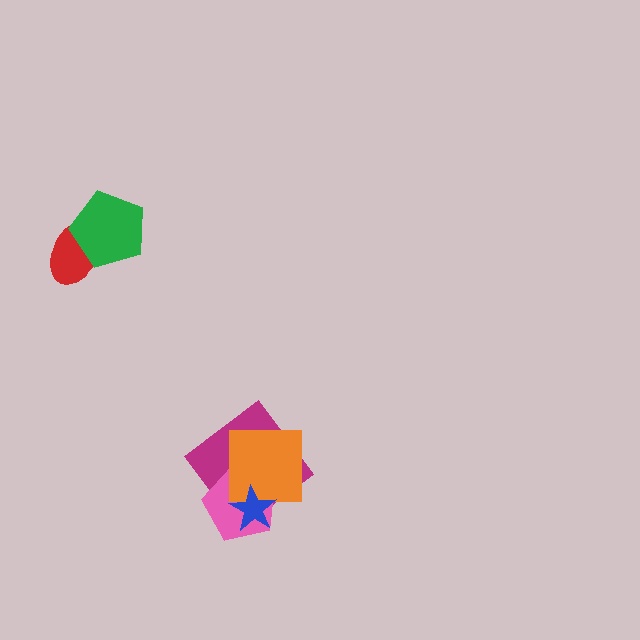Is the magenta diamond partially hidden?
Yes, it is partially covered by another shape.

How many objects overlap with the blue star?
3 objects overlap with the blue star.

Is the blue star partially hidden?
No, no other shape covers it.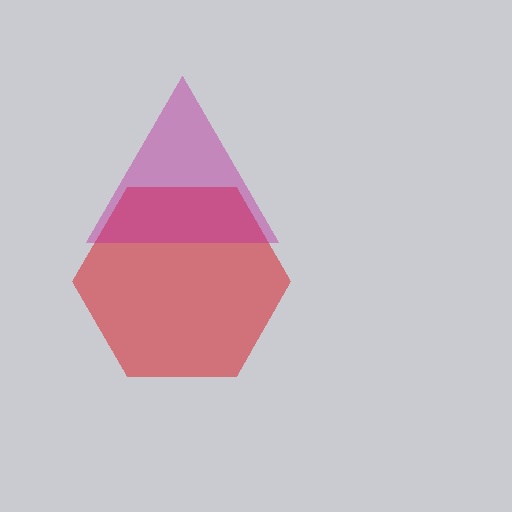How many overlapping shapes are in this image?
There are 2 overlapping shapes in the image.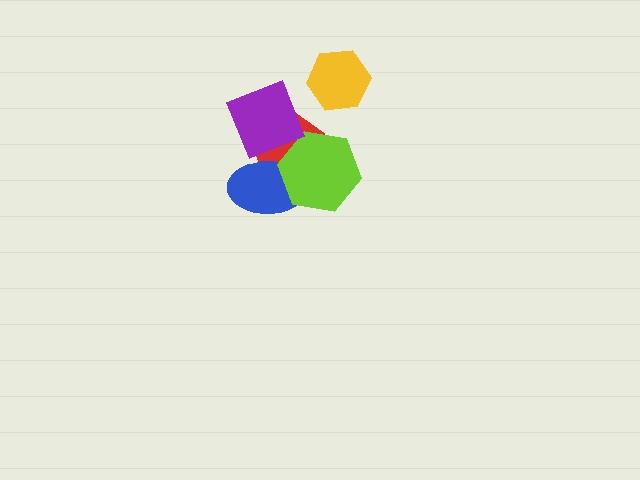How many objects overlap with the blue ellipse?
3 objects overlap with the blue ellipse.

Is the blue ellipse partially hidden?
Yes, it is partially covered by another shape.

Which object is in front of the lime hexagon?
The purple diamond is in front of the lime hexagon.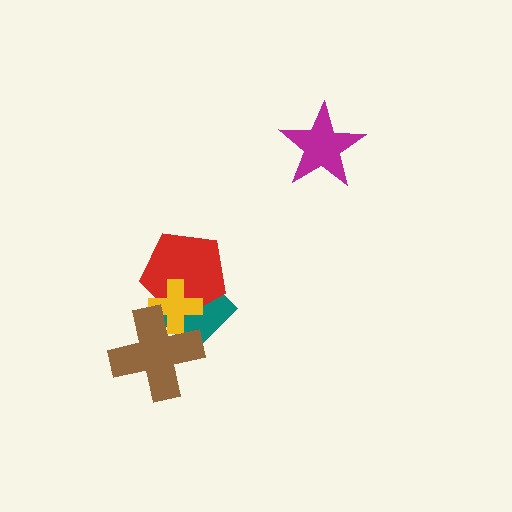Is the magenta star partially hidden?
No, no other shape covers it.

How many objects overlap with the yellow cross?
3 objects overlap with the yellow cross.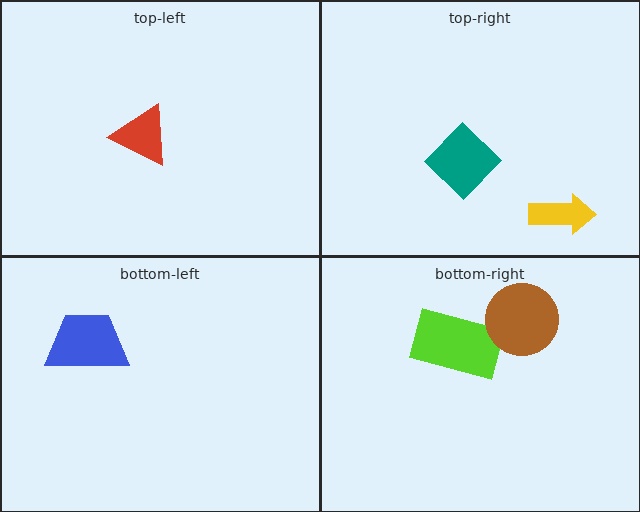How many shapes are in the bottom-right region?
2.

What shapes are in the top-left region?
The red triangle.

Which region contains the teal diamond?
The top-right region.